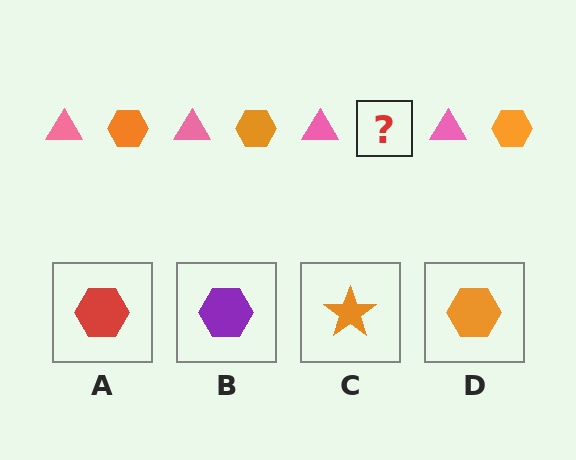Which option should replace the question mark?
Option D.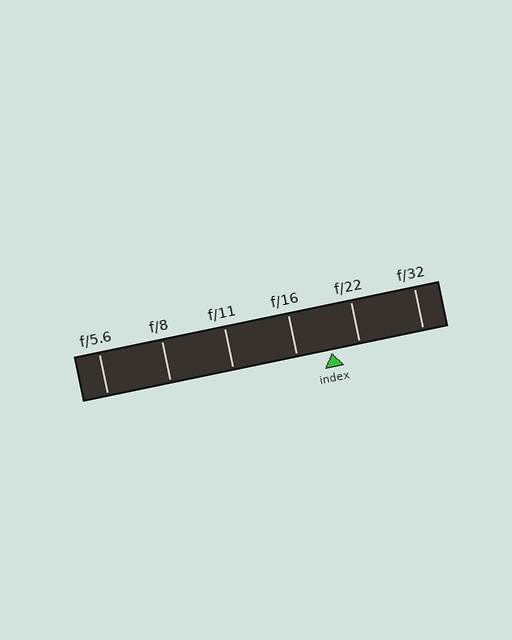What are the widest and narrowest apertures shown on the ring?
The widest aperture shown is f/5.6 and the narrowest is f/32.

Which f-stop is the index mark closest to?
The index mark is closest to f/22.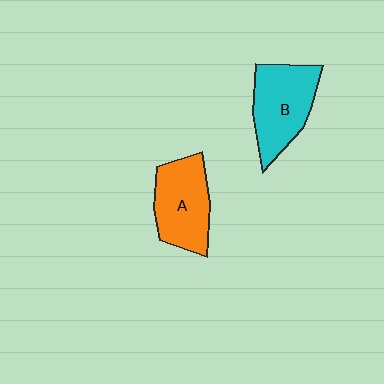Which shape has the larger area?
Shape B (cyan).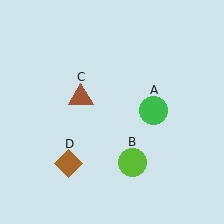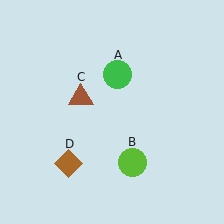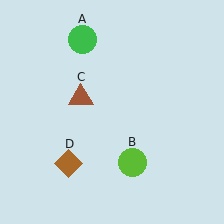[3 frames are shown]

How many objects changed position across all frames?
1 object changed position: green circle (object A).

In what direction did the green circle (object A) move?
The green circle (object A) moved up and to the left.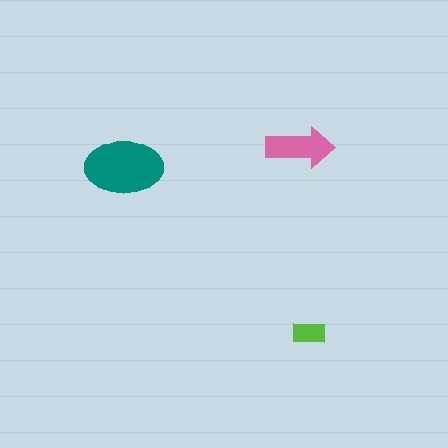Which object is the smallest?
The lime rectangle.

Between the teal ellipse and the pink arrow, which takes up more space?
The teal ellipse.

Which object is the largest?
The teal ellipse.